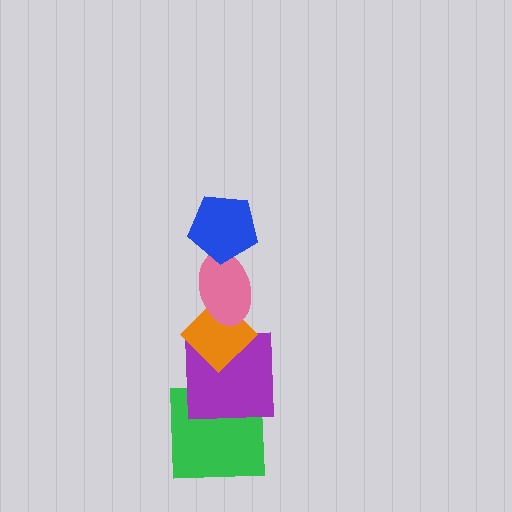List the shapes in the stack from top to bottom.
From top to bottom: the blue pentagon, the pink ellipse, the orange diamond, the purple square, the green square.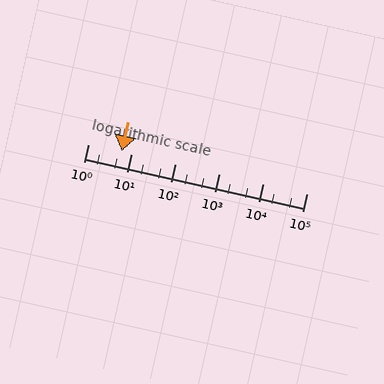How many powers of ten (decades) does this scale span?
The scale spans 5 decades, from 1 to 100000.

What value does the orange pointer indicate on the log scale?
The pointer indicates approximately 5.8.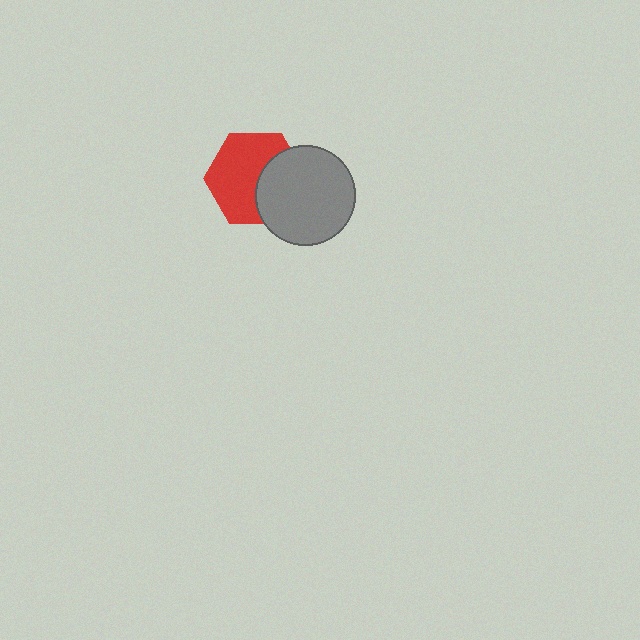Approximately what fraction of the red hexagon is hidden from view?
Roughly 37% of the red hexagon is hidden behind the gray circle.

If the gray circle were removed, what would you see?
You would see the complete red hexagon.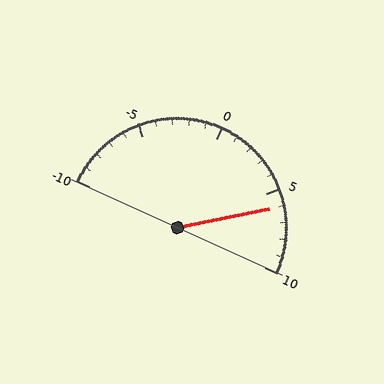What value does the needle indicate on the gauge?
The needle indicates approximately 6.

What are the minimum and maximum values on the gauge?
The gauge ranges from -10 to 10.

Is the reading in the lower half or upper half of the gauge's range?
The reading is in the upper half of the range (-10 to 10).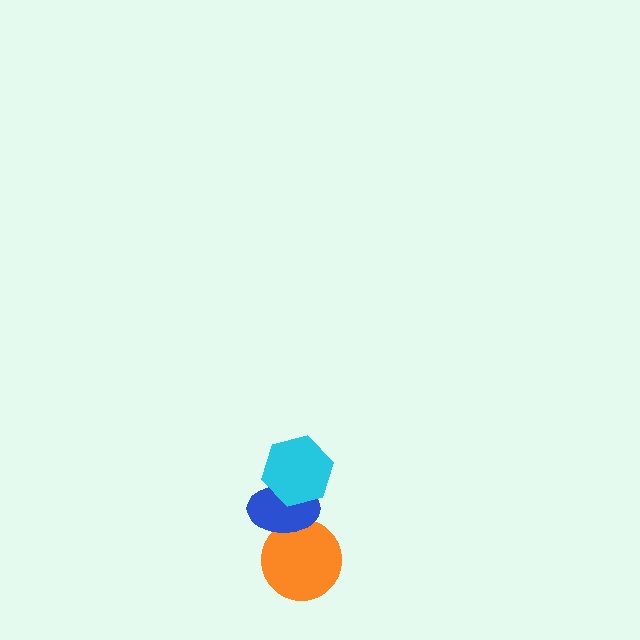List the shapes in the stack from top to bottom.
From top to bottom: the cyan hexagon, the blue ellipse, the orange circle.